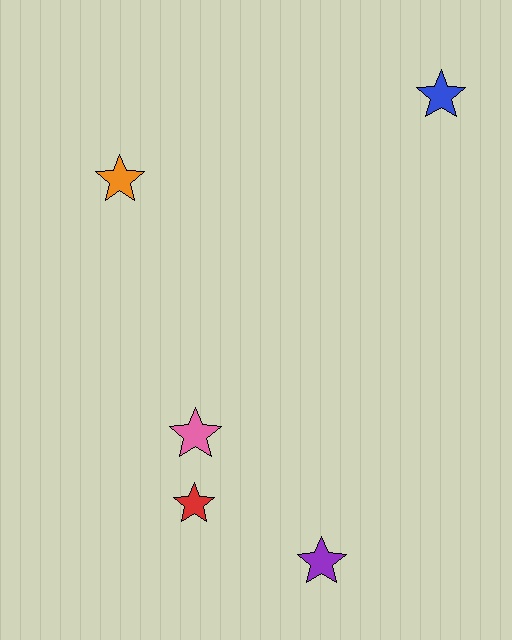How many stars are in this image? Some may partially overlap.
There are 5 stars.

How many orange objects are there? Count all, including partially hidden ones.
There is 1 orange object.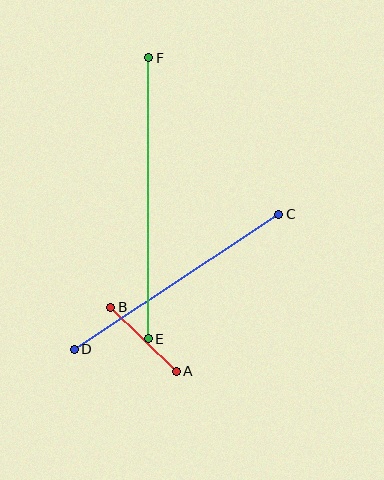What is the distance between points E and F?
The distance is approximately 281 pixels.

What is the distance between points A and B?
The distance is approximately 92 pixels.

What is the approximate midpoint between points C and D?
The midpoint is at approximately (177, 282) pixels.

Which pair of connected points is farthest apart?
Points E and F are farthest apart.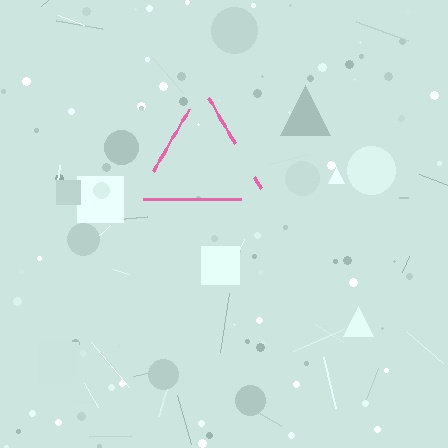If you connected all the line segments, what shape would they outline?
They would outline a triangle.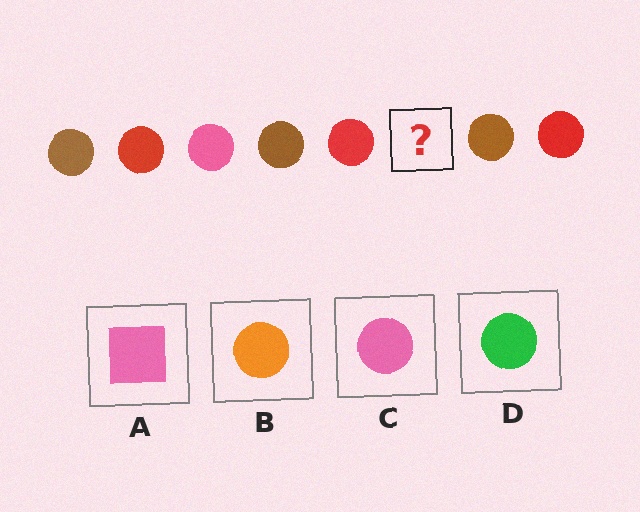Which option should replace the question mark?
Option C.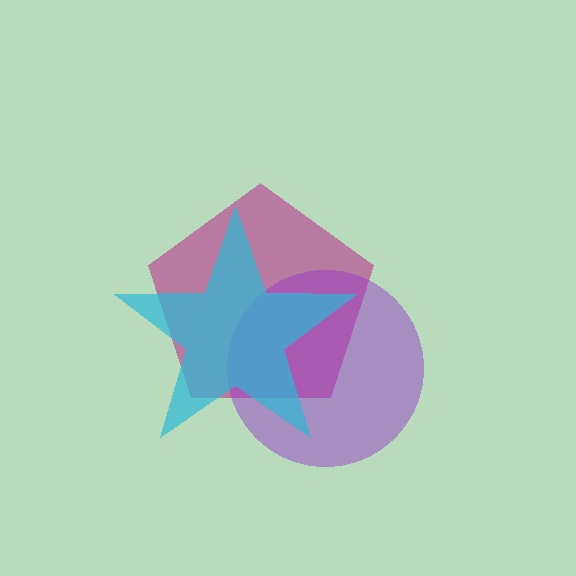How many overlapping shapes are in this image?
There are 3 overlapping shapes in the image.